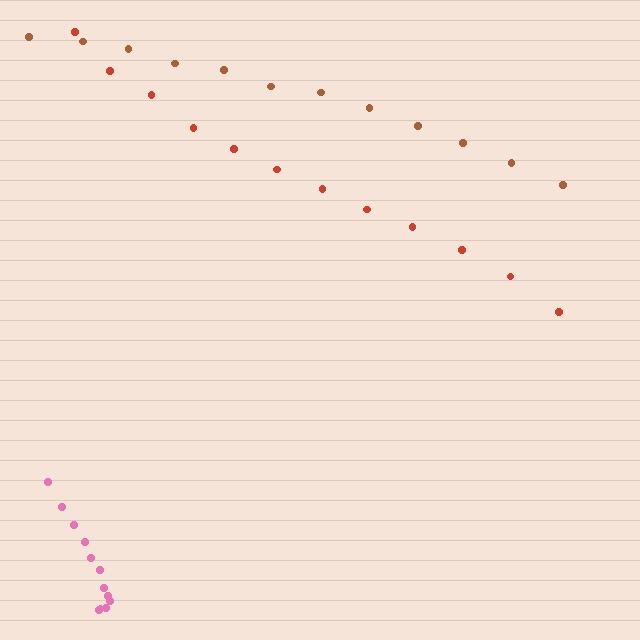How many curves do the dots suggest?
There are 3 distinct paths.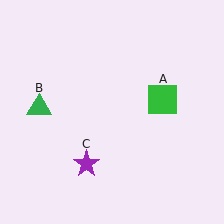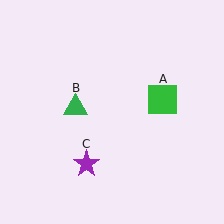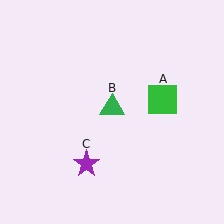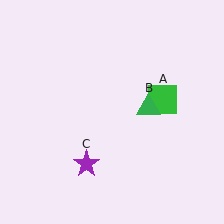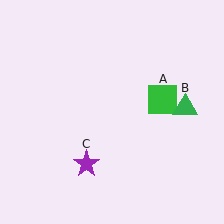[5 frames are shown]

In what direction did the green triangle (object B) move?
The green triangle (object B) moved right.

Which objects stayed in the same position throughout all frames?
Green square (object A) and purple star (object C) remained stationary.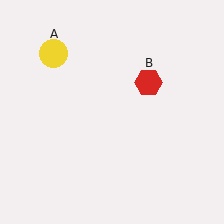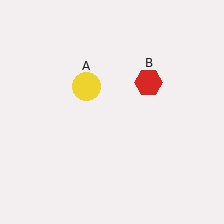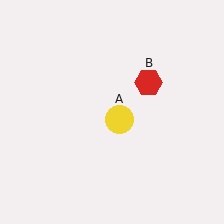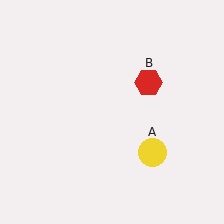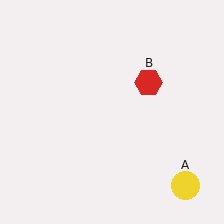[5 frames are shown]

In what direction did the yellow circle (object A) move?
The yellow circle (object A) moved down and to the right.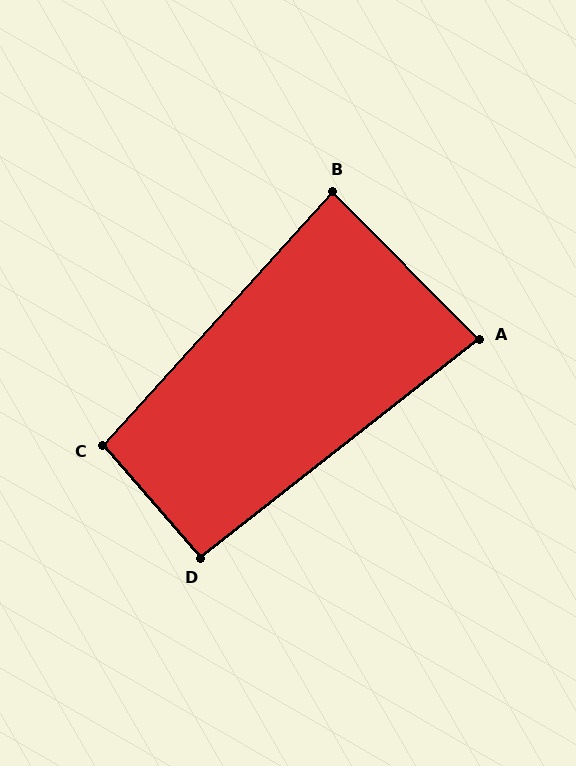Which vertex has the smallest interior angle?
A, at approximately 83 degrees.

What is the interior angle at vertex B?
Approximately 87 degrees (approximately right).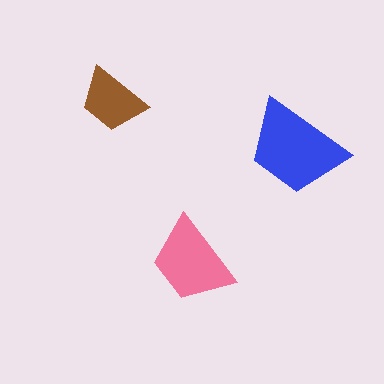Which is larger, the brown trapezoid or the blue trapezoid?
The blue one.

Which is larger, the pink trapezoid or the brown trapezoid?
The pink one.